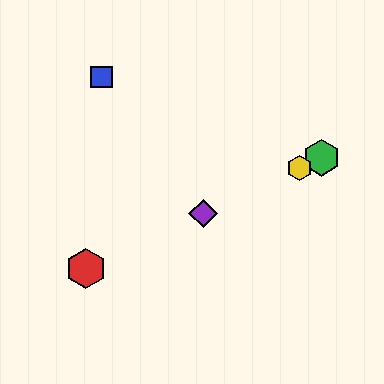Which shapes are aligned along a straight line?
The red hexagon, the green hexagon, the yellow hexagon, the purple diamond are aligned along a straight line.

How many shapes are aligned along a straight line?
4 shapes (the red hexagon, the green hexagon, the yellow hexagon, the purple diamond) are aligned along a straight line.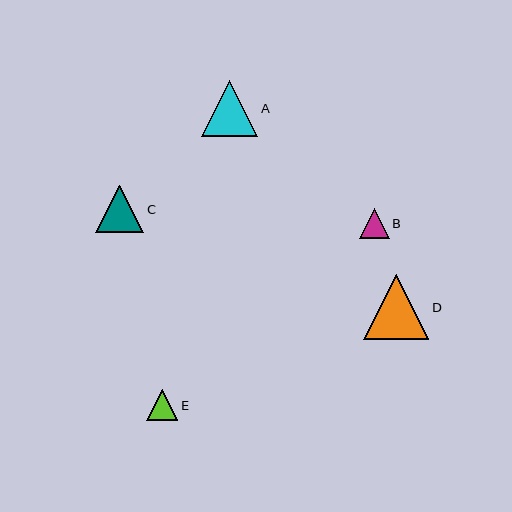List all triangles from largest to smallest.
From largest to smallest: D, A, C, E, B.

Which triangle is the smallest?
Triangle B is the smallest with a size of approximately 30 pixels.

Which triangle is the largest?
Triangle D is the largest with a size of approximately 66 pixels.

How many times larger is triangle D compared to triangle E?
Triangle D is approximately 2.1 times the size of triangle E.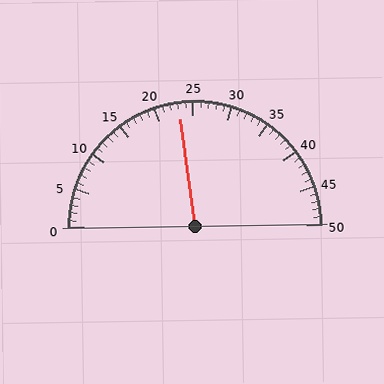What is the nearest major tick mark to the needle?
The nearest major tick mark is 25.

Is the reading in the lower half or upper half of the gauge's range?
The reading is in the lower half of the range (0 to 50).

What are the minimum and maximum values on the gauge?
The gauge ranges from 0 to 50.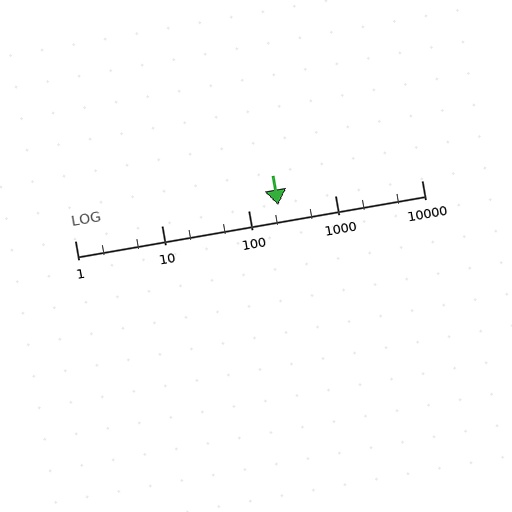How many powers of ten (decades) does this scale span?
The scale spans 4 decades, from 1 to 10000.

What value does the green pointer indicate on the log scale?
The pointer indicates approximately 220.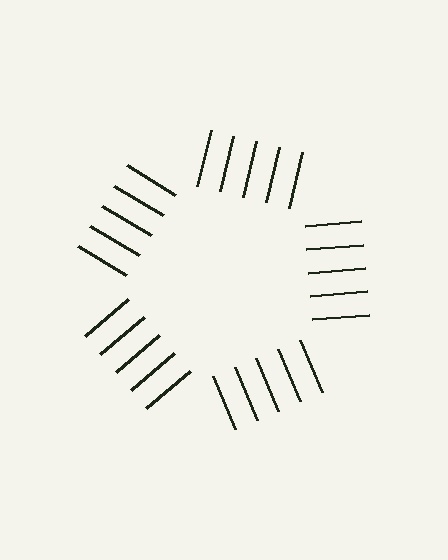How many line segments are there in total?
25 — 5 along each of the 5 edges.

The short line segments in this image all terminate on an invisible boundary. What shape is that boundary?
An illusory pentagon — the line segments terminate on its edges but no continuous stroke is drawn.